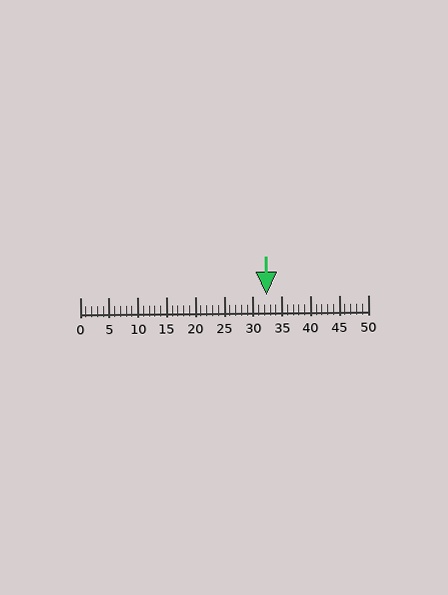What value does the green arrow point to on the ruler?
The green arrow points to approximately 32.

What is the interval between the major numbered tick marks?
The major tick marks are spaced 5 units apart.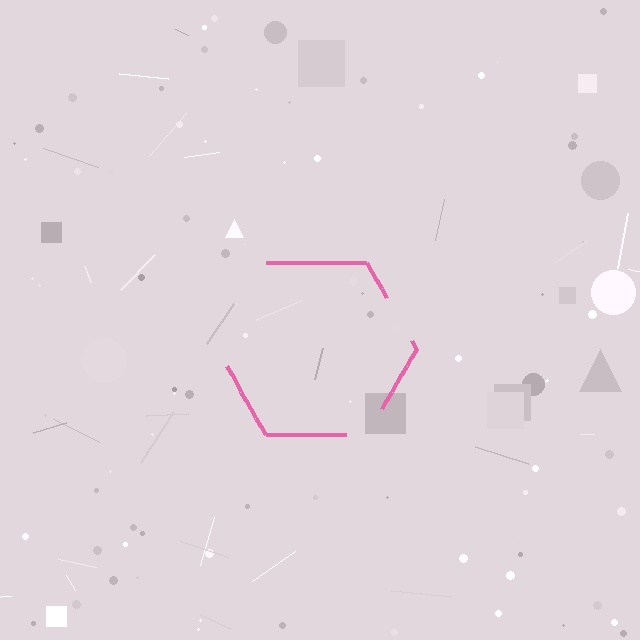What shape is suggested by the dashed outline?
The dashed outline suggests a hexagon.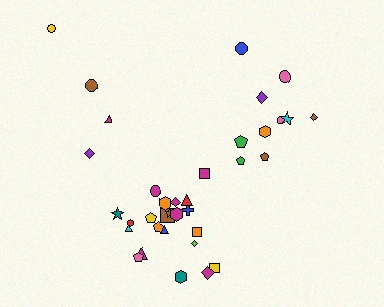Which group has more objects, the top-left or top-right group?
The top-right group.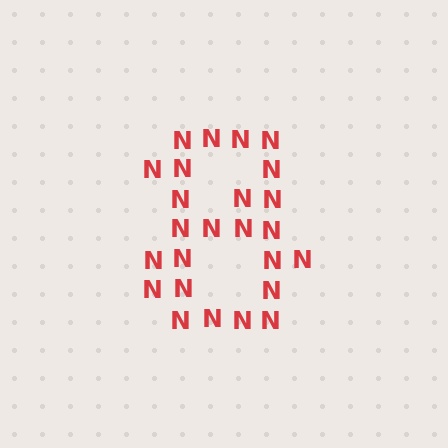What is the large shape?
The large shape is the digit 8.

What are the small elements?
The small elements are letter N's.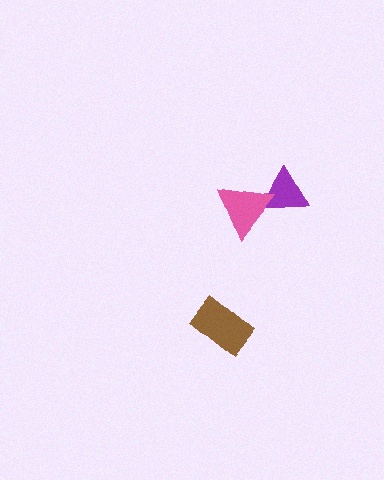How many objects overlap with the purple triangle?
1 object overlaps with the purple triangle.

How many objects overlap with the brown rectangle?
0 objects overlap with the brown rectangle.